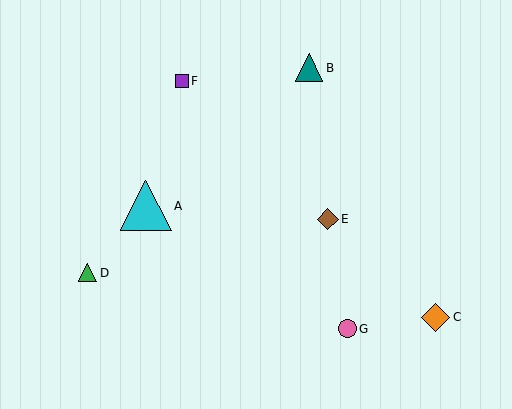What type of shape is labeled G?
Shape G is a pink circle.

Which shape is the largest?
The cyan triangle (labeled A) is the largest.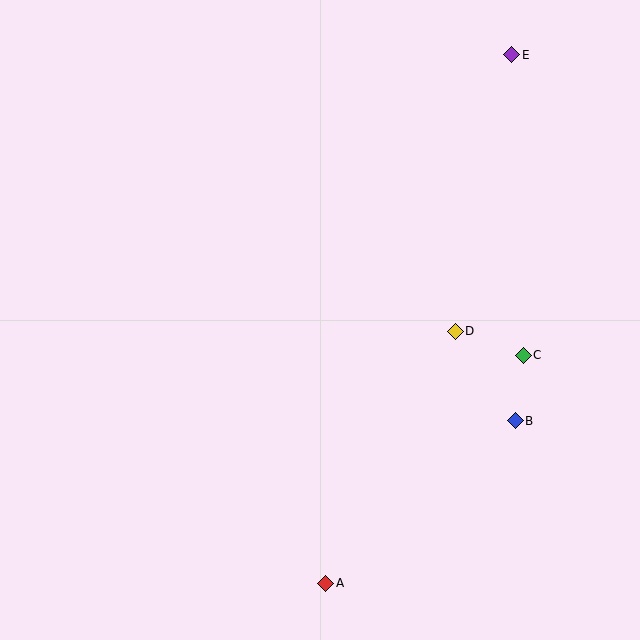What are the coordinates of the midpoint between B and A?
The midpoint between B and A is at (421, 502).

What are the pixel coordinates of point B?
Point B is at (515, 421).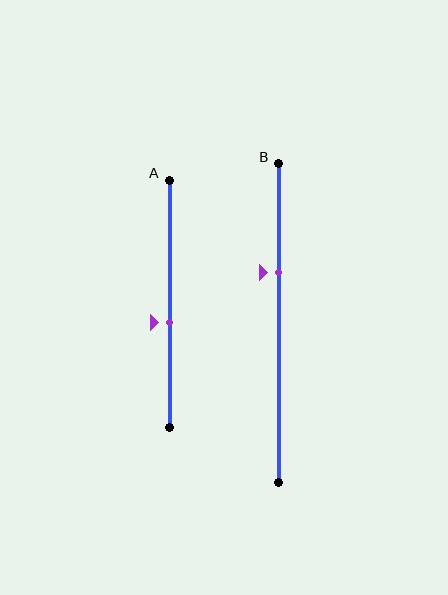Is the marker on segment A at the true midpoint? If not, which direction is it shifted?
No, the marker on segment A is shifted downward by about 7% of the segment length.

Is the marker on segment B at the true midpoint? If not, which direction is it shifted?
No, the marker on segment B is shifted upward by about 16% of the segment length.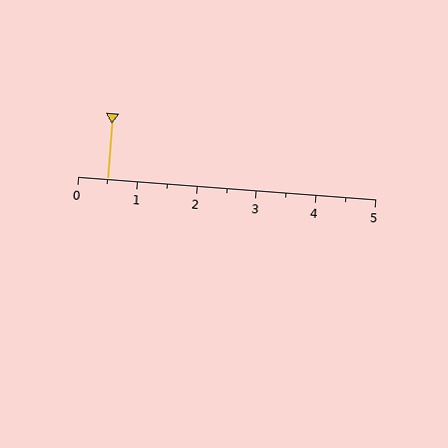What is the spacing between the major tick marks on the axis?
The major ticks are spaced 1 apart.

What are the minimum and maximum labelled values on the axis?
The axis runs from 0 to 5.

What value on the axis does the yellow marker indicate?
The marker indicates approximately 0.5.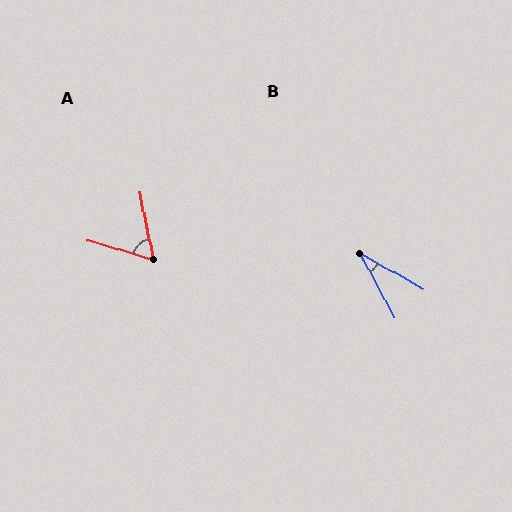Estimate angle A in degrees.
Approximately 63 degrees.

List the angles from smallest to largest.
B (32°), A (63°).